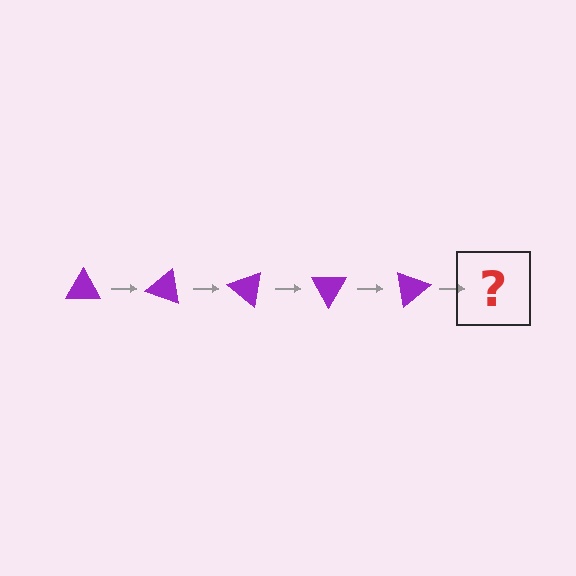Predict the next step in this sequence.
The next step is a purple triangle rotated 100 degrees.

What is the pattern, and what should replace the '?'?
The pattern is that the triangle rotates 20 degrees each step. The '?' should be a purple triangle rotated 100 degrees.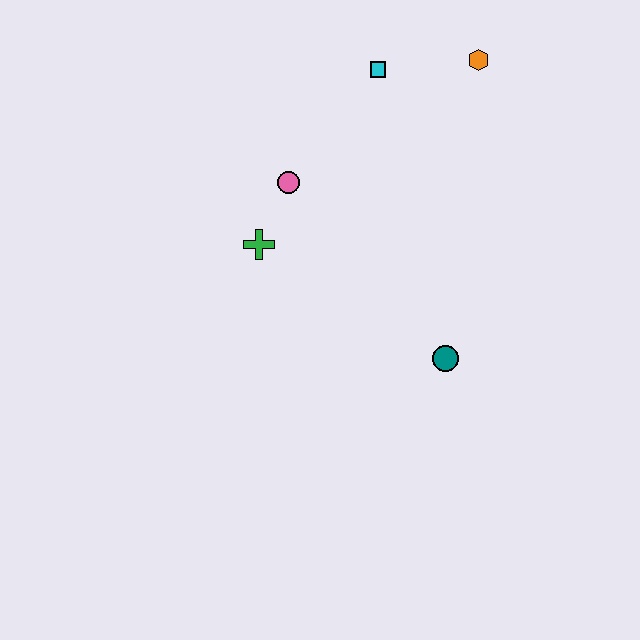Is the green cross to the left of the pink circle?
Yes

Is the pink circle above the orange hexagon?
No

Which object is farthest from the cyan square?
The teal circle is farthest from the cyan square.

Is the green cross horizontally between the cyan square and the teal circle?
No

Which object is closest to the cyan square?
The orange hexagon is closest to the cyan square.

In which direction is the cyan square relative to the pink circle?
The cyan square is above the pink circle.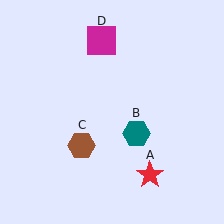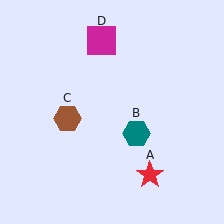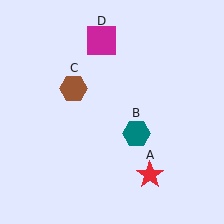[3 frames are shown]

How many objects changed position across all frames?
1 object changed position: brown hexagon (object C).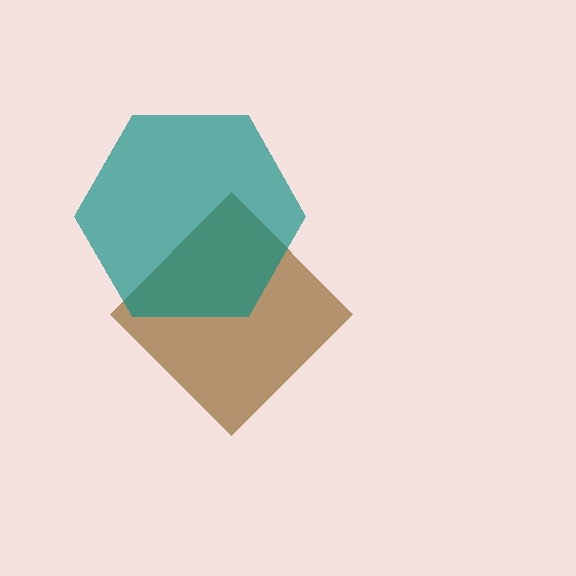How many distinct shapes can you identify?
There are 2 distinct shapes: a brown diamond, a teal hexagon.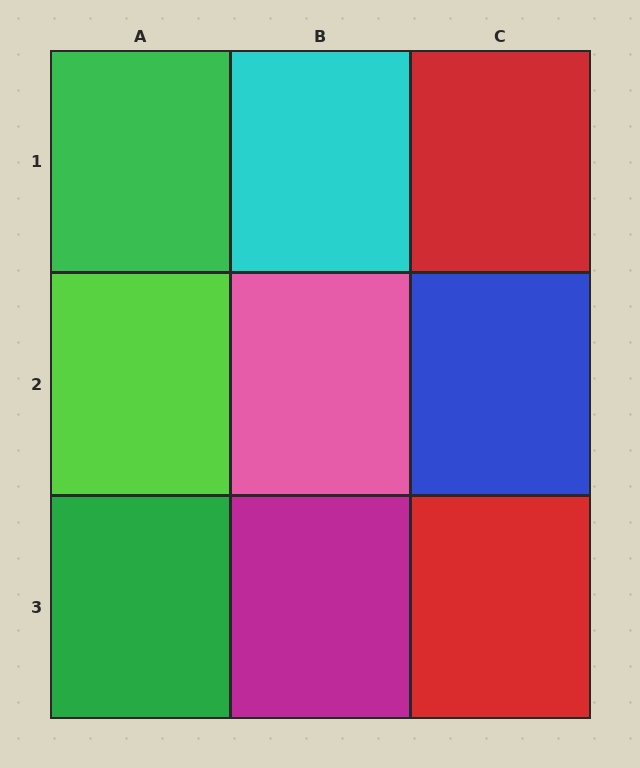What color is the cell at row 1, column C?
Red.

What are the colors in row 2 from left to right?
Lime, pink, blue.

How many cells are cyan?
1 cell is cyan.